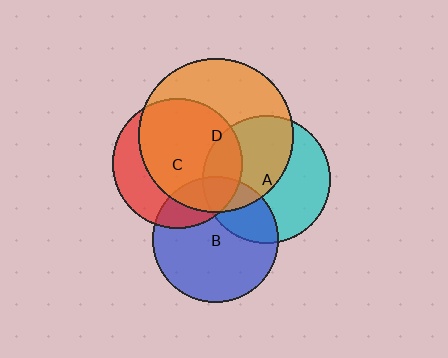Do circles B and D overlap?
Yes.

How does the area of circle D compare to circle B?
Approximately 1.5 times.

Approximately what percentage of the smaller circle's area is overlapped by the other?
Approximately 20%.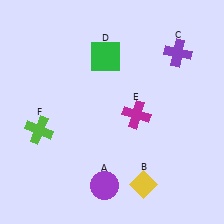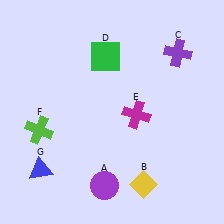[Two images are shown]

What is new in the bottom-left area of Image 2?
A blue triangle (G) was added in the bottom-left area of Image 2.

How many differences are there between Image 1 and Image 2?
There is 1 difference between the two images.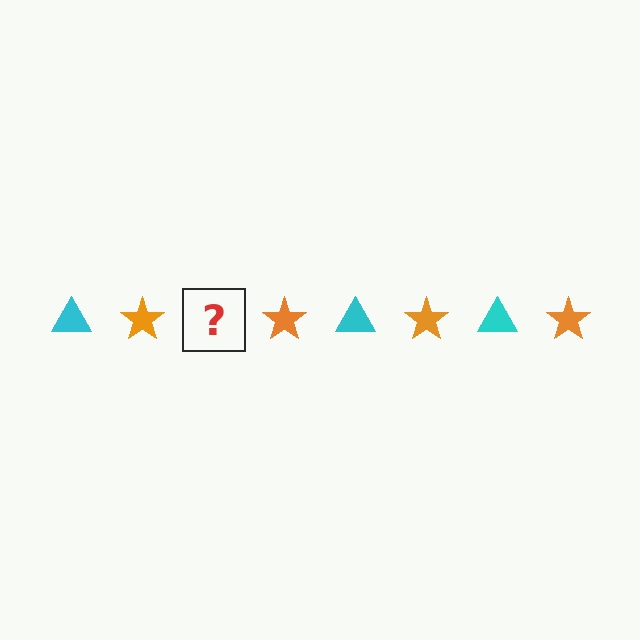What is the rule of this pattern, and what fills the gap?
The rule is that the pattern alternates between cyan triangle and orange star. The gap should be filled with a cyan triangle.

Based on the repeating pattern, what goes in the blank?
The blank should be a cyan triangle.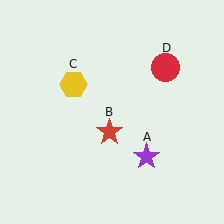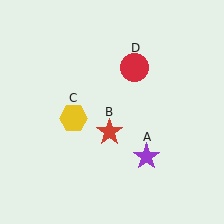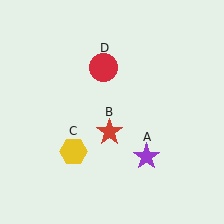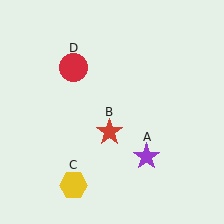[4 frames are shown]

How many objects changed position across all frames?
2 objects changed position: yellow hexagon (object C), red circle (object D).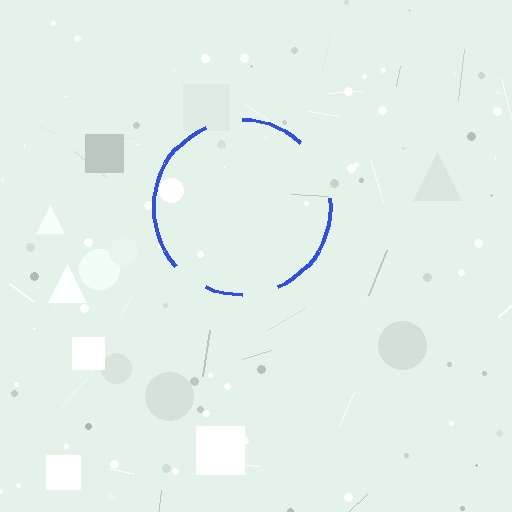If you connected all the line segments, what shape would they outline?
They would outline a circle.